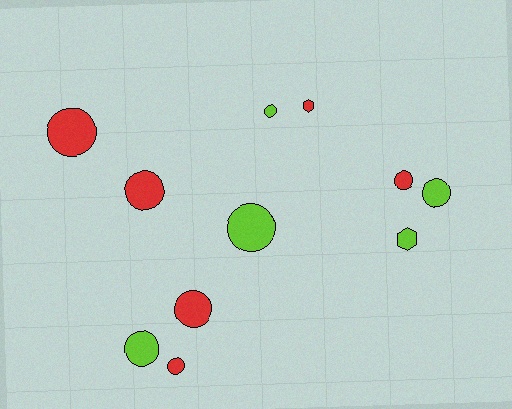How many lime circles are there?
There are 4 lime circles.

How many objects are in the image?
There are 11 objects.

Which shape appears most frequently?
Circle, with 9 objects.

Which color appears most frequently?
Red, with 6 objects.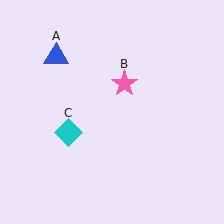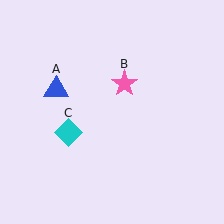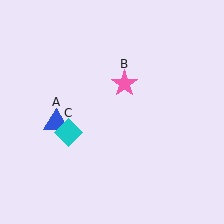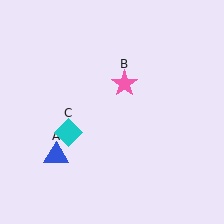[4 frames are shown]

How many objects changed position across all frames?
1 object changed position: blue triangle (object A).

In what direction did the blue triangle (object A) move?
The blue triangle (object A) moved down.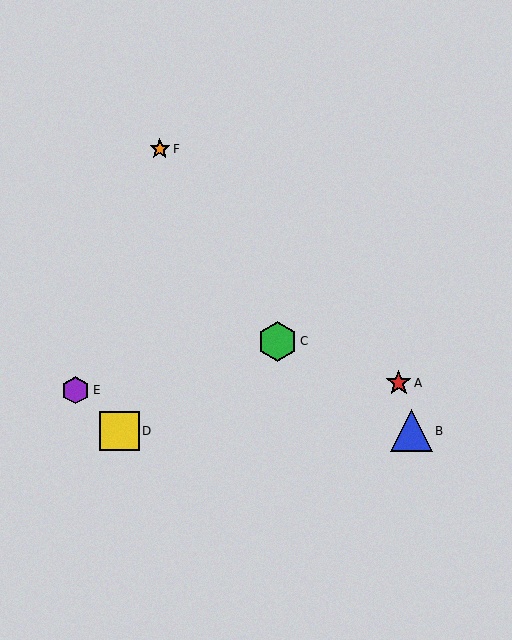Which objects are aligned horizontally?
Objects B, D are aligned horizontally.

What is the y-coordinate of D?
Object D is at y≈431.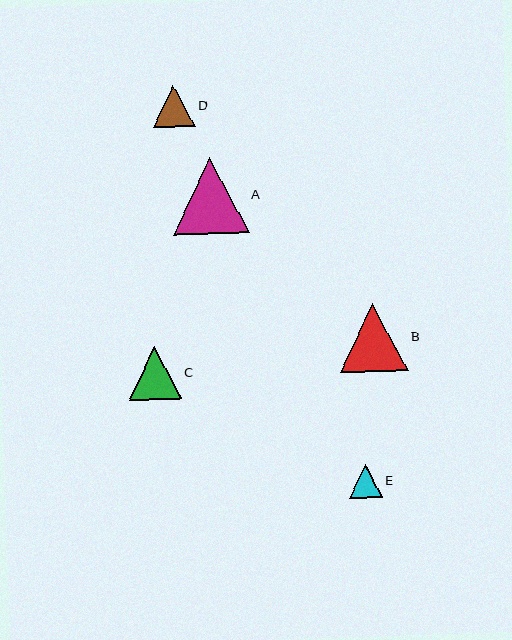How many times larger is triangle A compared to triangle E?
Triangle A is approximately 2.3 times the size of triangle E.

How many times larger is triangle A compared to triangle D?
Triangle A is approximately 1.8 times the size of triangle D.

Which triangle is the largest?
Triangle A is the largest with a size of approximately 76 pixels.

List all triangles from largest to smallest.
From largest to smallest: A, B, C, D, E.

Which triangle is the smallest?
Triangle E is the smallest with a size of approximately 34 pixels.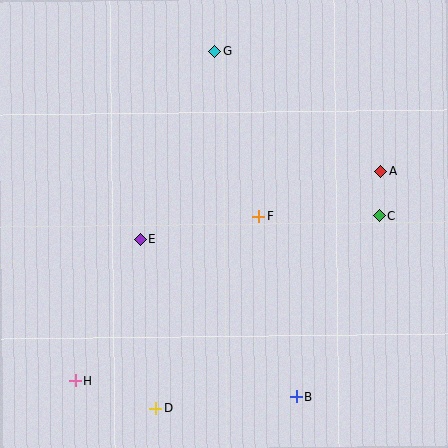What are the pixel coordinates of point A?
Point A is at (381, 172).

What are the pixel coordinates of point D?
Point D is at (156, 408).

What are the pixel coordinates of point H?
Point H is at (75, 381).